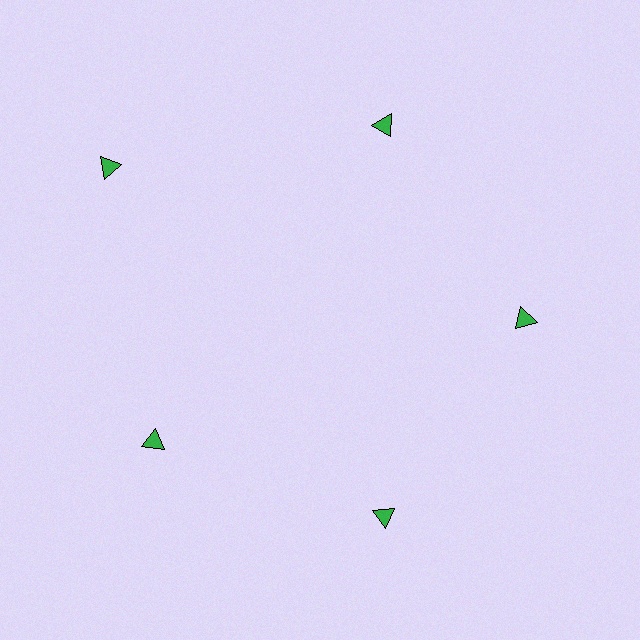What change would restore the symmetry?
The symmetry would be restored by moving it inward, back onto the ring so that all 5 triangles sit at equal angles and equal distance from the center.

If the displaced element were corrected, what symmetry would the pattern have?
It would have 5-fold rotational symmetry — the pattern would map onto itself every 72 degrees.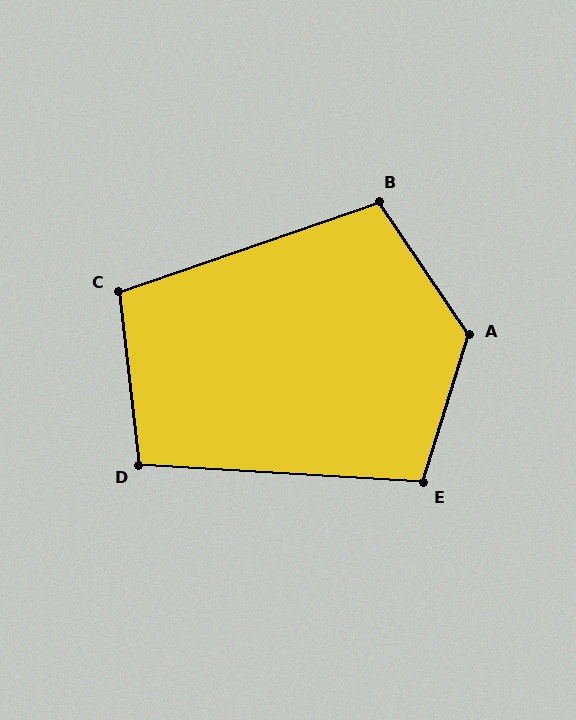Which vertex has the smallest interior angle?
D, at approximately 100 degrees.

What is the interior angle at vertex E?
Approximately 104 degrees (obtuse).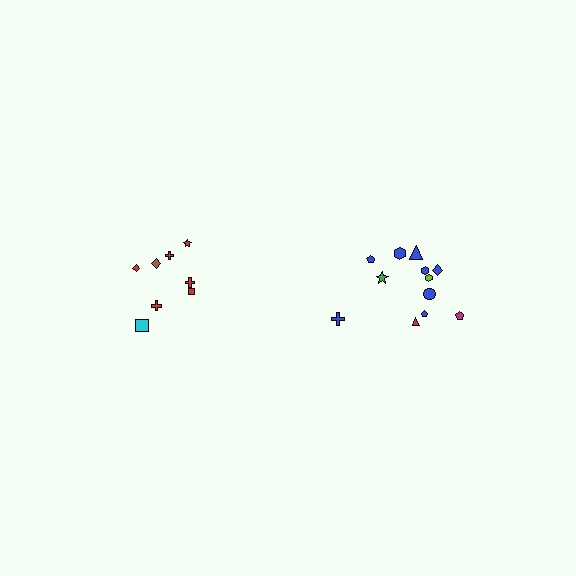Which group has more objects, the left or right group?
The right group.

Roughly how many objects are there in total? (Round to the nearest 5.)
Roughly 20 objects in total.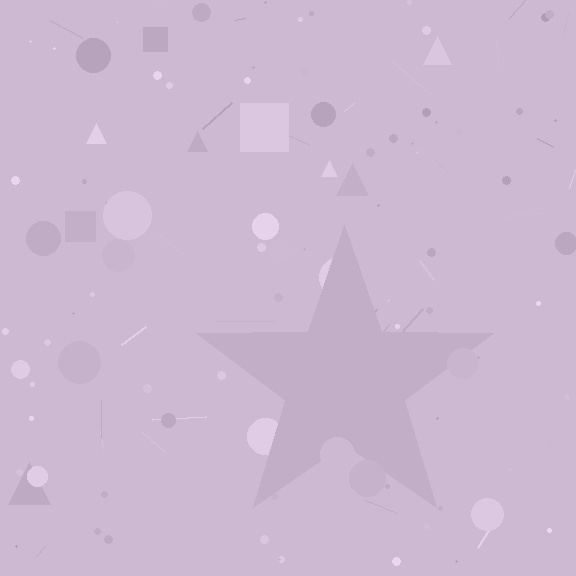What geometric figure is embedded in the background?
A star is embedded in the background.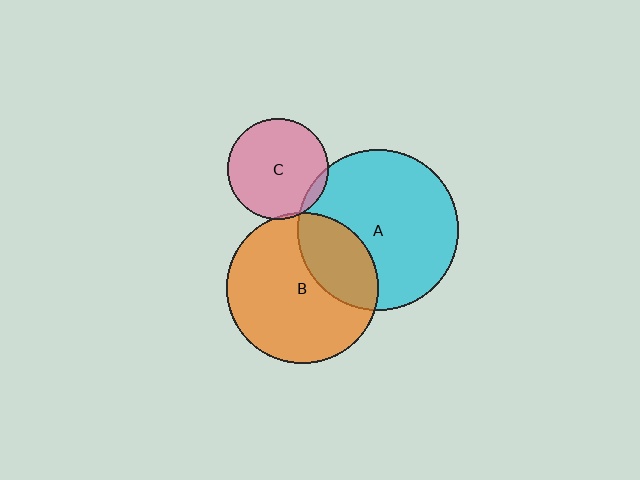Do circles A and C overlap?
Yes.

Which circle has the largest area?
Circle A (cyan).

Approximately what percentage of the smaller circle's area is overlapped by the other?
Approximately 5%.